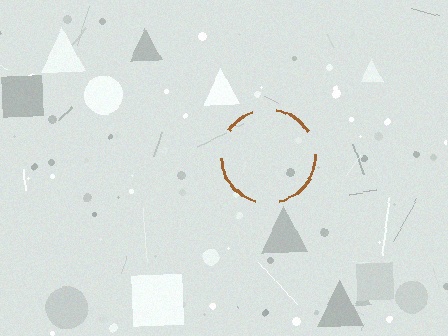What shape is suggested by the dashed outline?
The dashed outline suggests a circle.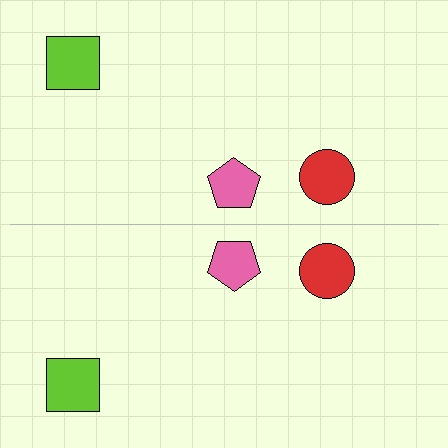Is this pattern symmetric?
Yes, this pattern has bilateral (reflection) symmetry.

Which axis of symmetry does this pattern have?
The pattern has a horizontal axis of symmetry running through the center of the image.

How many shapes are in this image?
There are 6 shapes in this image.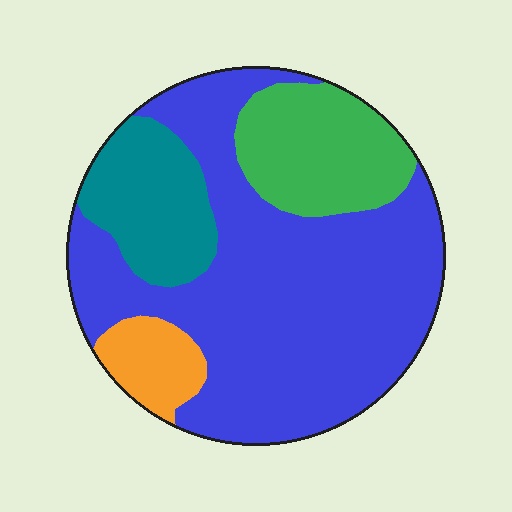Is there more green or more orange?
Green.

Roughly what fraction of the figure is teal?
Teal covers roughly 15% of the figure.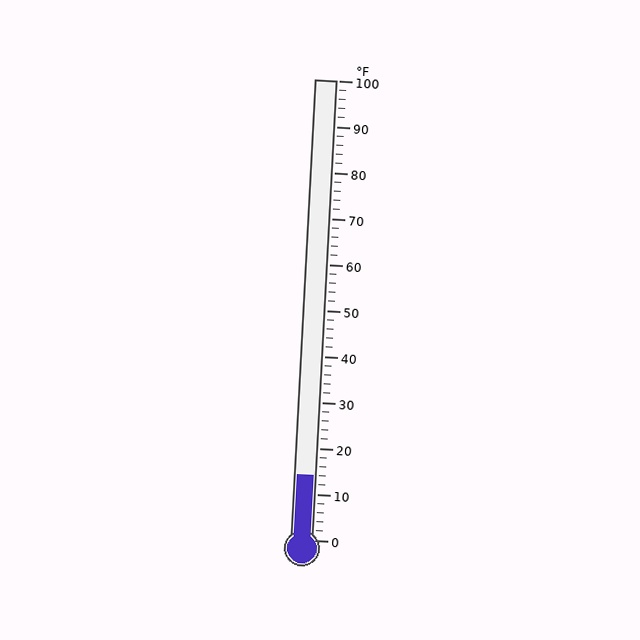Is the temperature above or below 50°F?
The temperature is below 50°F.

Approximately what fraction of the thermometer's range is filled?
The thermometer is filled to approximately 15% of its range.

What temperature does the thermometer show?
The thermometer shows approximately 14°F.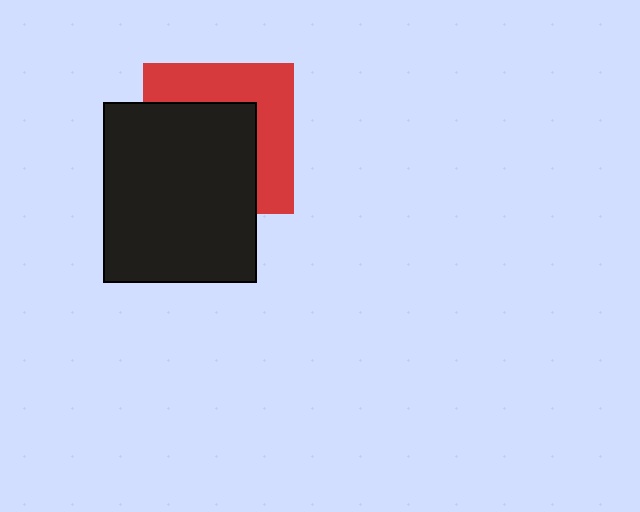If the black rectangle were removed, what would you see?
You would see the complete red square.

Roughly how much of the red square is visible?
A small part of it is visible (roughly 43%).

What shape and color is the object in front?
The object in front is a black rectangle.